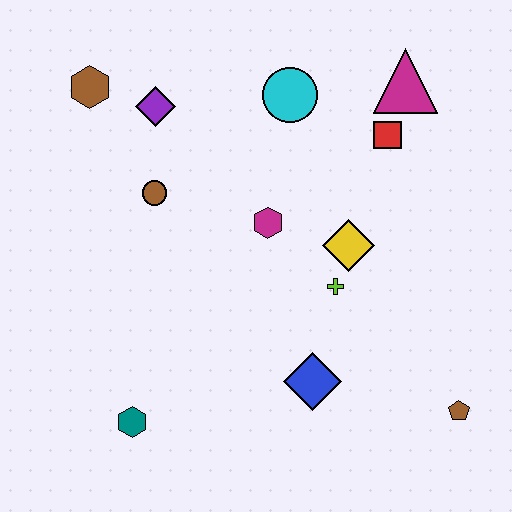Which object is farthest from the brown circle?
The brown pentagon is farthest from the brown circle.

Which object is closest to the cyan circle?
The red square is closest to the cyan circle.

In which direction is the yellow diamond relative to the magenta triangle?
The yellow diamond is below the magenta triangle.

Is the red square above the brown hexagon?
No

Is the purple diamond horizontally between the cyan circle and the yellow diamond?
No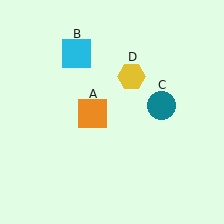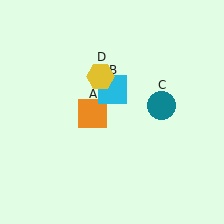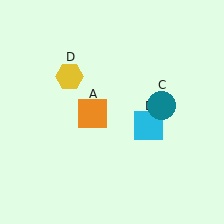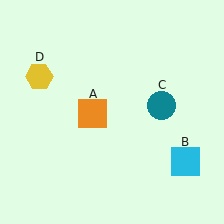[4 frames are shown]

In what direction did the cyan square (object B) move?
The cyan square (object B) moved down and to the right.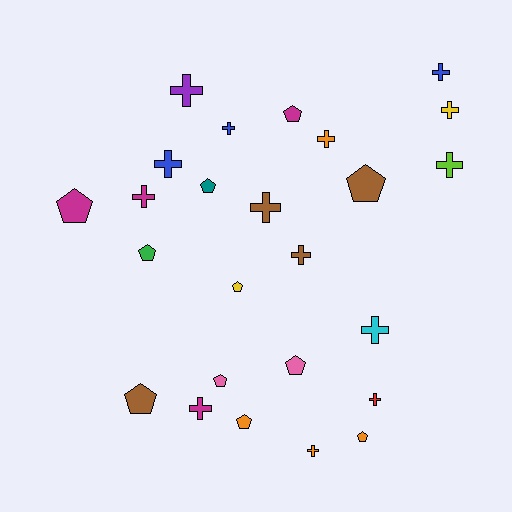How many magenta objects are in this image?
There are 4 magenta objects.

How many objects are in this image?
There are 25 objects.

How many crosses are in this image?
There are 14 crosses.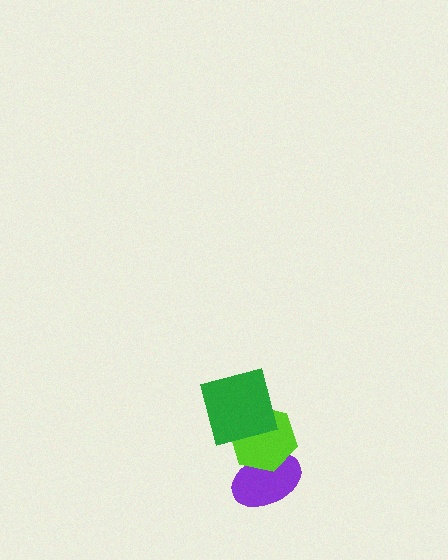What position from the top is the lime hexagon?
The lime hexagon is 2nd from the top.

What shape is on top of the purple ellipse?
The lime hexagon is on top of the purple ellipse.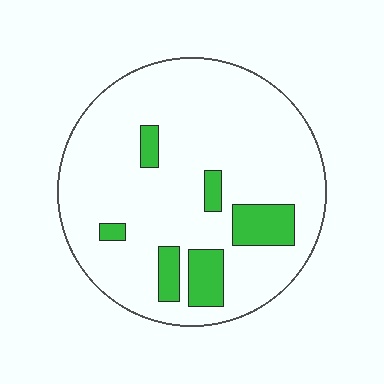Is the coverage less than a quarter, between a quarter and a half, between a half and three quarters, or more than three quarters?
Less than a quarter.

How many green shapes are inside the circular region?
6.